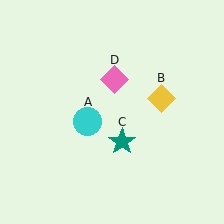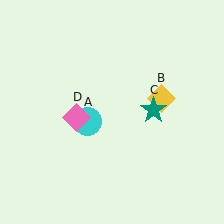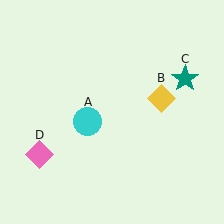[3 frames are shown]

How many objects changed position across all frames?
2 objects changed position: teal star (object C), pink diamond (object D).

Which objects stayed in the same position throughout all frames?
Cyan circle (object A) and yellow diamond (object B) remained stationary.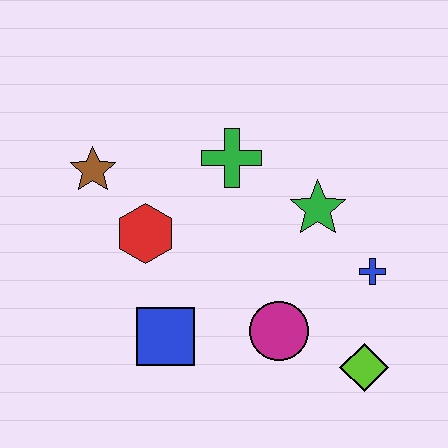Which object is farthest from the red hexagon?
The lime diamond is farthest from the red hexagon.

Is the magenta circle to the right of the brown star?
Yes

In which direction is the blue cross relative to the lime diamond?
The blue cross is above the lime diamond.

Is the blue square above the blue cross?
No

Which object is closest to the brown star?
The red hexagon is closest to the brown star.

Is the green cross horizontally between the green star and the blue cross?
No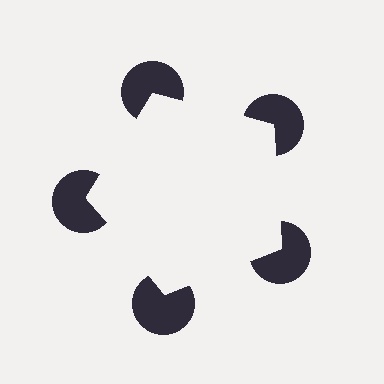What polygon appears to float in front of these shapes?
An illusory pentagon — its edges are inferred from the aligned wedge cuts in the pac-man discs, not physically drawn.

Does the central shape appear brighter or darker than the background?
It typically appears slightly brighter than the background, even though no actual brightness change is drawn.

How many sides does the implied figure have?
5 sides.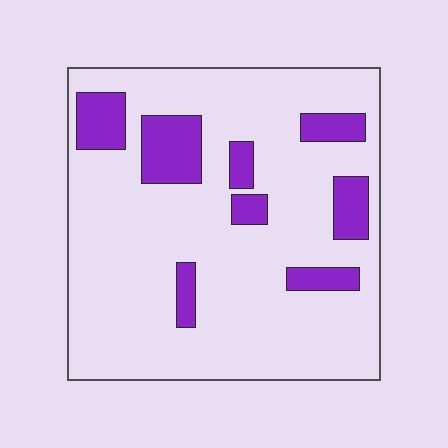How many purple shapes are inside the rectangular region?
8.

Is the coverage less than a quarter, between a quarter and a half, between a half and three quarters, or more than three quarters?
Less than a quarter.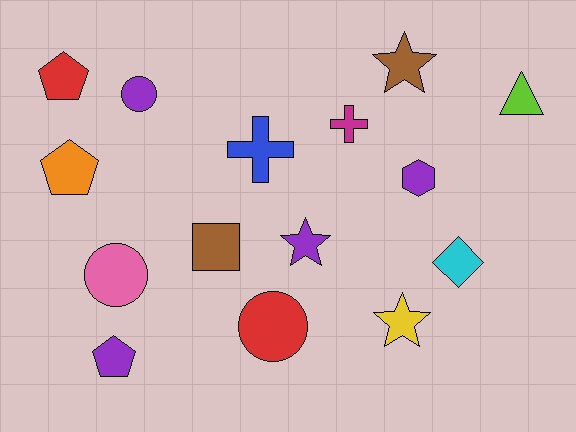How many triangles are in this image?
There is 1 triangle.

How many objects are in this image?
There are 15 objects.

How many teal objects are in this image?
There are no teal objects.